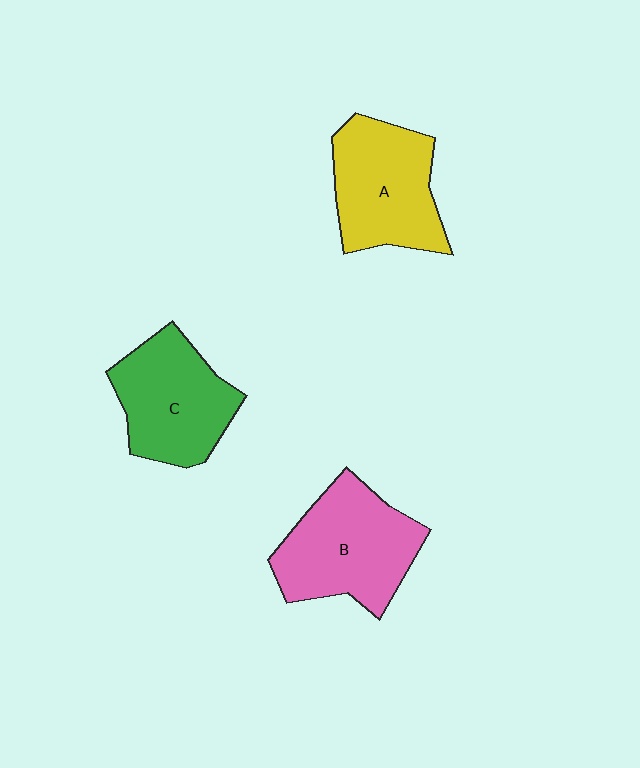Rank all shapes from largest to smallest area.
From largest to smallest: B (pink), A (yellow), C (green).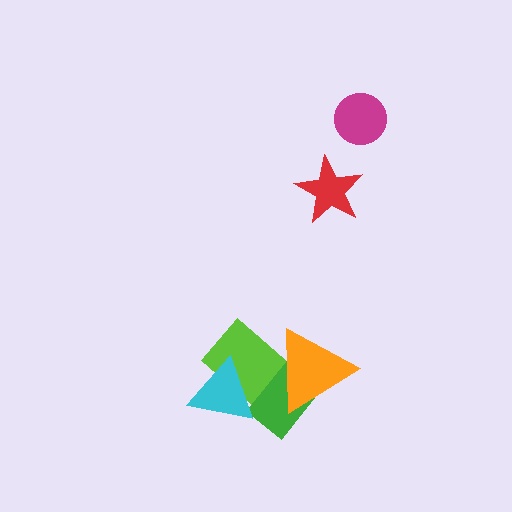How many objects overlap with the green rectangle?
3 objects overlap with the green rectangle.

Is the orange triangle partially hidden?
No, no other shape covers it.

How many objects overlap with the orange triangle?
2 objects overlap with the orange triangle.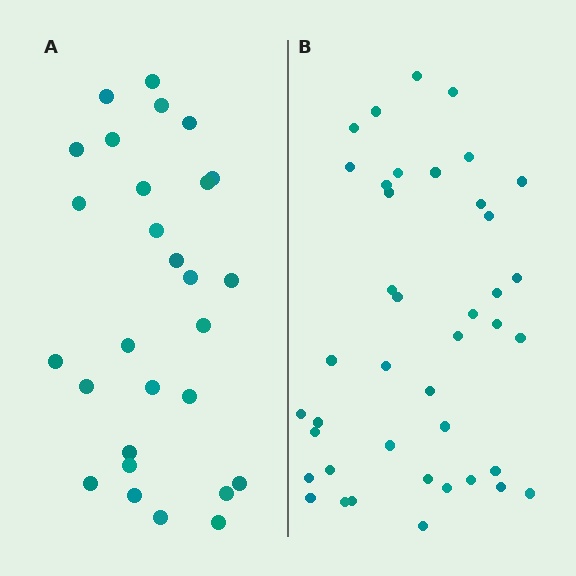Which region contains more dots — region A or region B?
Region B (the right region) has more dots.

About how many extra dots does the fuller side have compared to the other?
Region B has approximately 15 more dots than region A.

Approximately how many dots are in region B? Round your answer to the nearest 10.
About 40 dots. (The exact count is 41, which rounds to 40.)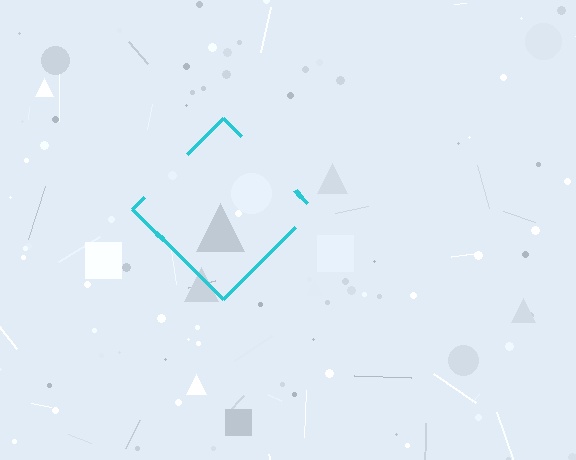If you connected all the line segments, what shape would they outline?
They would outline a diamond.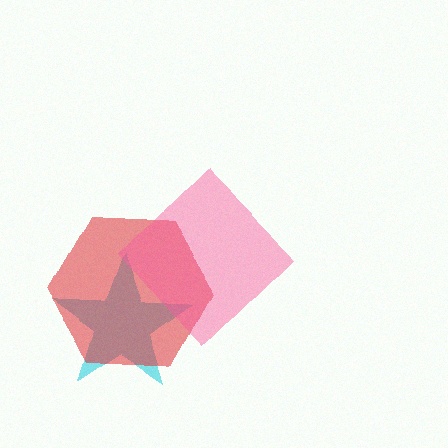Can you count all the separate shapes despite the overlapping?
Yes, there are 3 separate shapes.